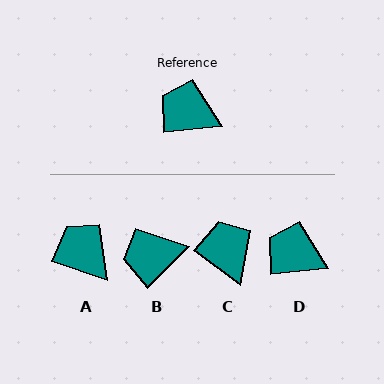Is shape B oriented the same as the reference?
No, it is off by about 40 degrees.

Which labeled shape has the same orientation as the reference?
D.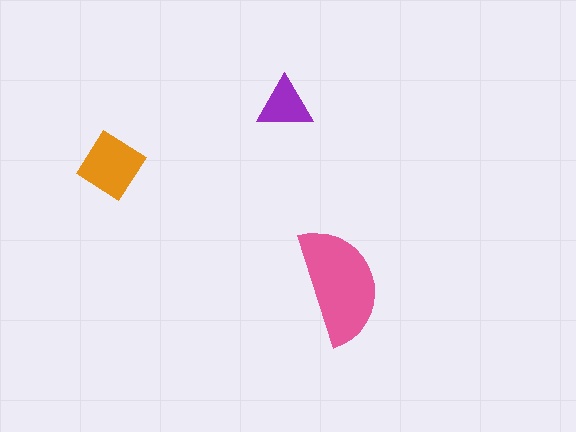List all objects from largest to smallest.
The pink semicircle, the orange diamond, the purple triangle.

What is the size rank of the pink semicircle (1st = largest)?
1st.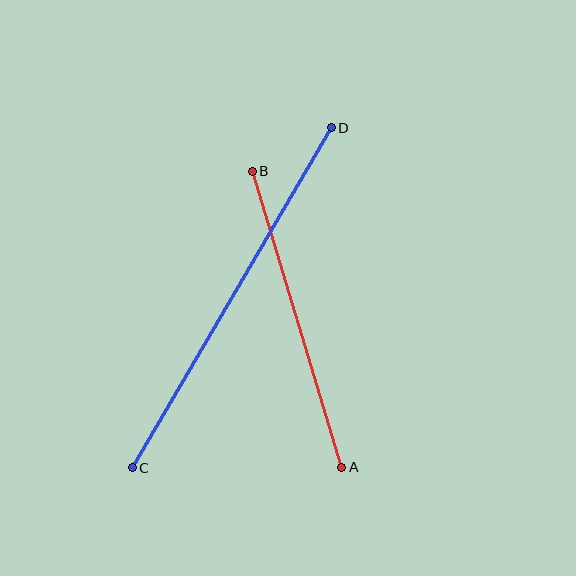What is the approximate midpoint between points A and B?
The midpoint is at approximately (297, 319) pixels.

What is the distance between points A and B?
The distance is approximately 309 pixels.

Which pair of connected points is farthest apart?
Points C and D are farthest apart.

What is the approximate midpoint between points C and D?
The midpoint is at approximately (232, 298) pixels.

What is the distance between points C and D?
The distance is approximately 394 pixels.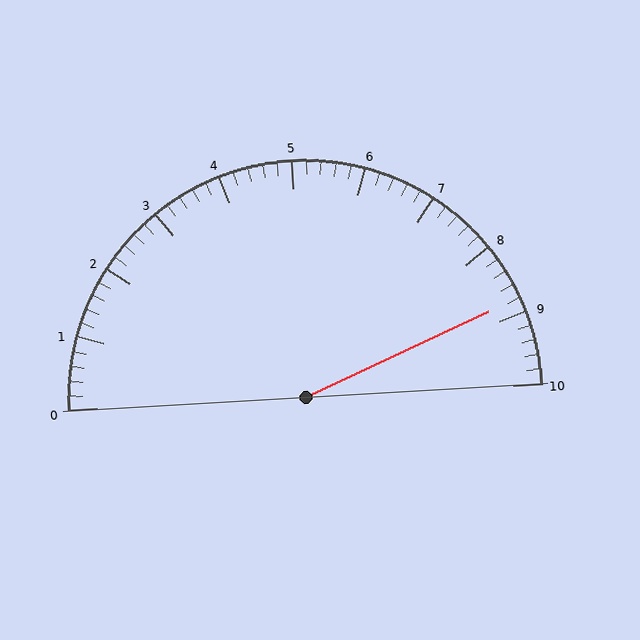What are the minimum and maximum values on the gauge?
The gauge ranges from 0 to 10.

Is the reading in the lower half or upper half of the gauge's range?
The reading is in the upper half of the range (0 to 10).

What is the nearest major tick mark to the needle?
The nearest major tick mark is 9.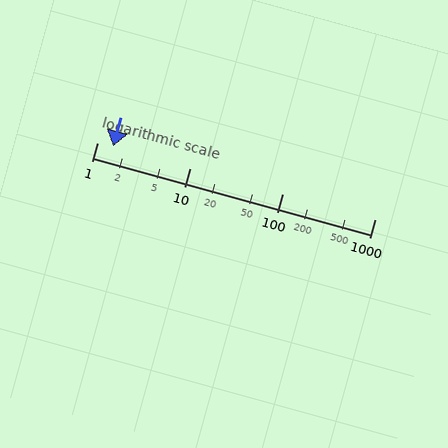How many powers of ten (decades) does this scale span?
The scale spans 3 decades, from 1 to 1000.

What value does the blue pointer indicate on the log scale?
The pointer indicates approximately 1.5.